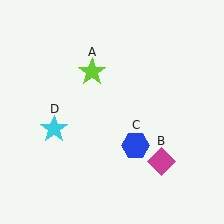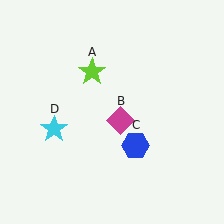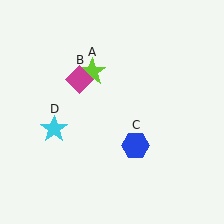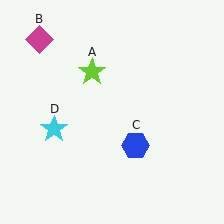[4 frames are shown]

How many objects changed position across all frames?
1 object changed position: magenta diamond (object B).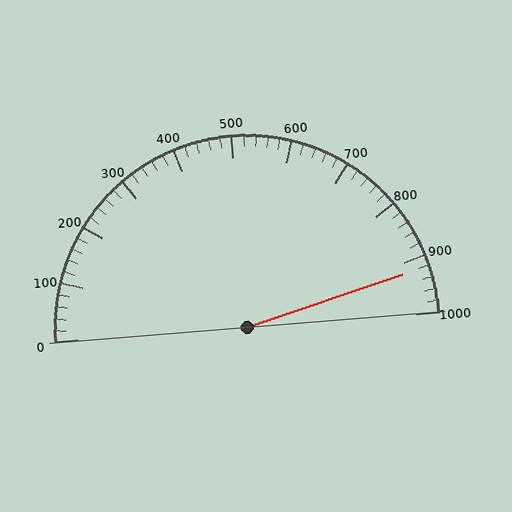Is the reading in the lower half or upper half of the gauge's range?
The reading is in the upper half of the range (0 to 1000).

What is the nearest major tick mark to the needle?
The nearest major tick mark is 900.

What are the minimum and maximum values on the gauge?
The gauge ranges from 0 to 1000.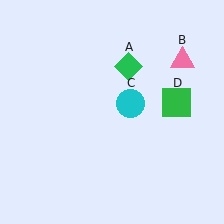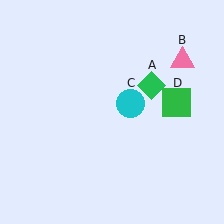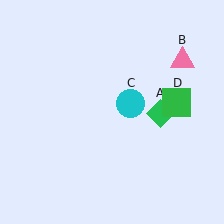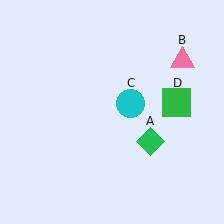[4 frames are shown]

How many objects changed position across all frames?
1 object changed position: green diamond (object A).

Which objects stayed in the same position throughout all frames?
Pink triangle (object B) and cyan circle (object C) and green square (object D) remained stationary.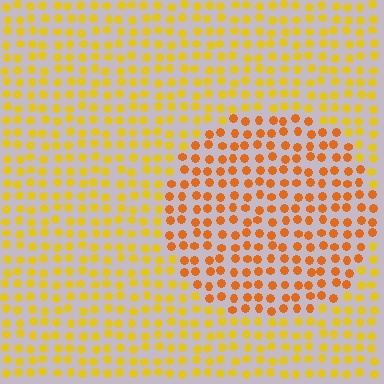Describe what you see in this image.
The image is filled with small yellow elements in a uniform arrangement. A circle-shaped region is visible where the elements are tinted to a slightly different hue, forming a subtle color boundary.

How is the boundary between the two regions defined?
The boundary is defined purely by a slight shift in hue (about 27 degrees). Spacing, size, and orientation are identical on both sides.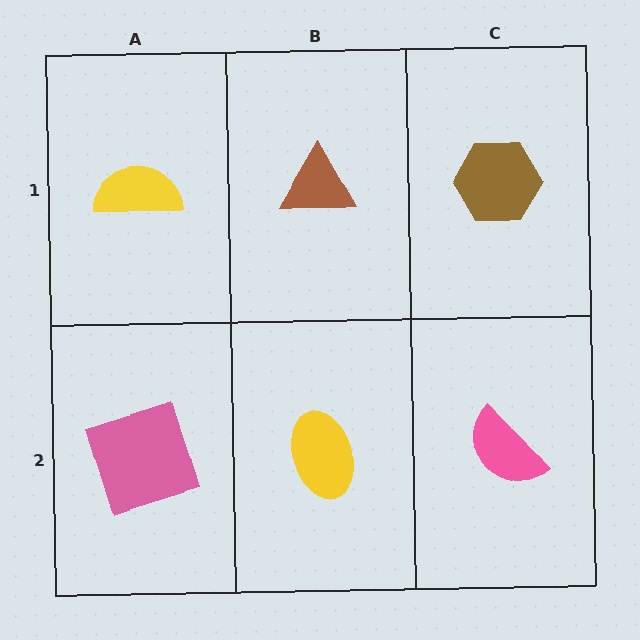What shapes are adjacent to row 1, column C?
A pink semicircle (row 2, column C), a brown triangle (row 1, column B).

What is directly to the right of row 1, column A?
A brown triangle.